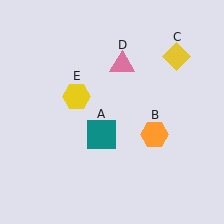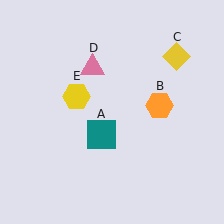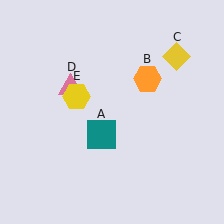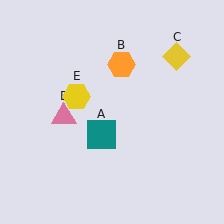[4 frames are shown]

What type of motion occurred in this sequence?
The orange hexagon (object B), pink triangle (object D) rotated counterclockwise around the center of the scene.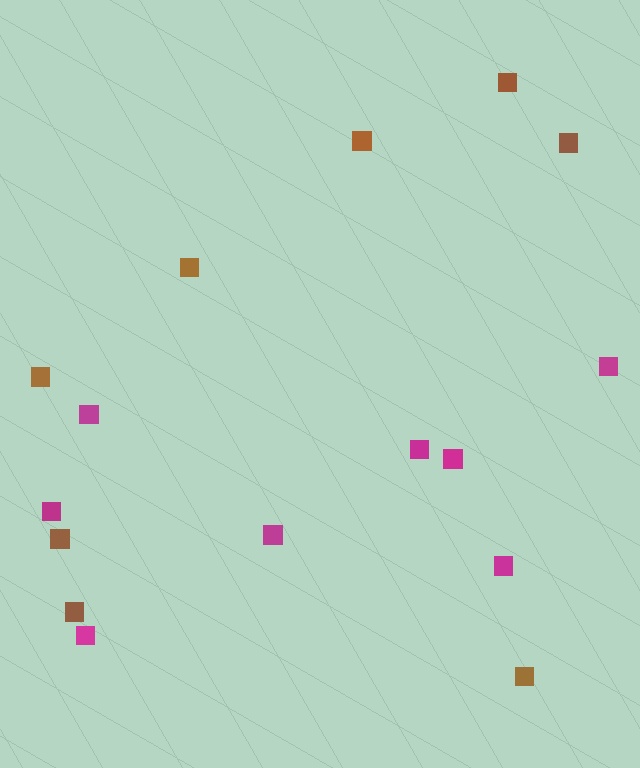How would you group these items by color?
There are 2 groups: one group of brown squares (8) and one group of magenta squares (8).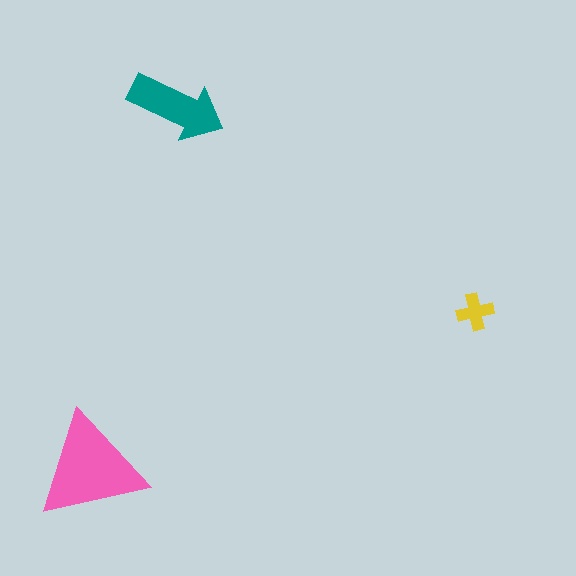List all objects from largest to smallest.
The pink triangle, the teal arrow, the yellow cross.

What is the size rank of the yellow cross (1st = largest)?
3rd.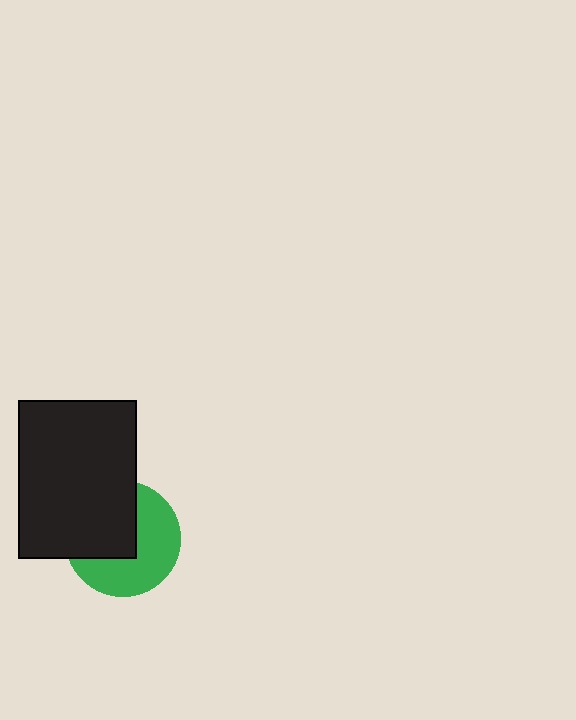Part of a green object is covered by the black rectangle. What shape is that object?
It is a circle.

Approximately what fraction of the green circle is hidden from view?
Roughly 47% of the green circle is hidden behind the black rectangle.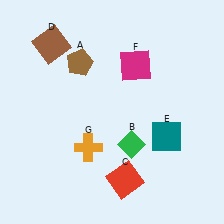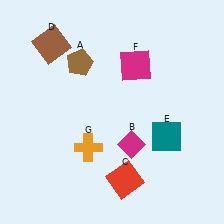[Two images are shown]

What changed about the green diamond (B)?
In Image 1, B is green. In Image 2, it changed to magenta.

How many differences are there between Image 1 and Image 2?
There is 1 difference between the two images.